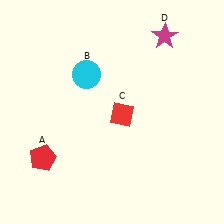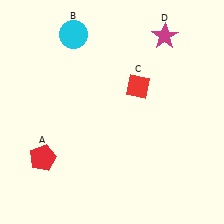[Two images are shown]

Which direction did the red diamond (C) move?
The red diamond (C) moved up.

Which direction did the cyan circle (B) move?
The cyan circle (B) moved up.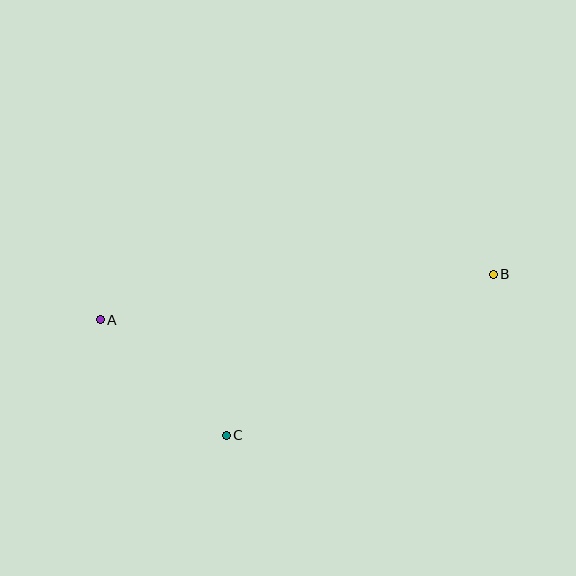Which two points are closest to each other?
Points A and C are closest to each other.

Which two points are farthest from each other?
Points A and B are farthest from each other.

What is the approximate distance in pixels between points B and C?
The distance between B and C is approximately 312 pixels.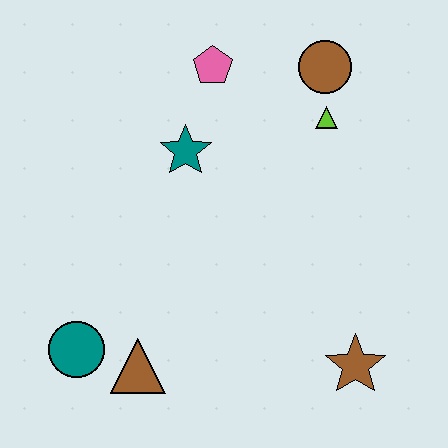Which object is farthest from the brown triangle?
The brown circle is farthest from the brown triangle.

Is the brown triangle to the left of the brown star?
Yes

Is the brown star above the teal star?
No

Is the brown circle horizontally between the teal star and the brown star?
Yes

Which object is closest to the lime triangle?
The brown circle is closest to the lime triangle.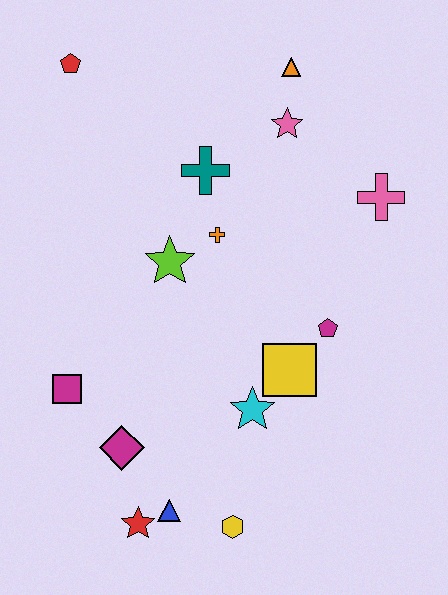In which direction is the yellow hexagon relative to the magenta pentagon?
The yellow hexagon is below the magenta pentagon.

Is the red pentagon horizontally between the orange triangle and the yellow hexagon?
No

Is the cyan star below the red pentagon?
Yes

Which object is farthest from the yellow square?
The red pentagon is farthest from the yellow square.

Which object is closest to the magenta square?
The magenta diamond is closest to the magenta square.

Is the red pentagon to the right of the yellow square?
No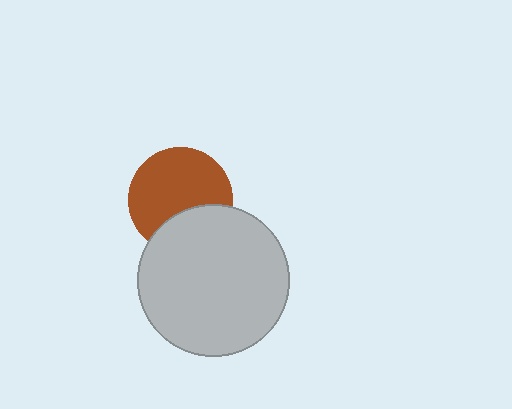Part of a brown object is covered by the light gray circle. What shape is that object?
It is a circle.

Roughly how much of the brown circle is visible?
Most of it is visible (roughly 69%).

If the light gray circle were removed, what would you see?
You would see the complete brown circle.